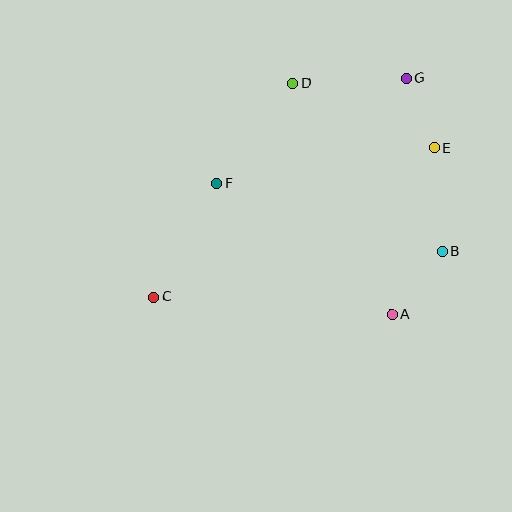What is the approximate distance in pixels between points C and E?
The distance between C and E is approximately 318 pixels.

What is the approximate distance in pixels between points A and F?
The distance between A and F is approximately 218 pixels.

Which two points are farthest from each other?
Points C and G are farthest from each other.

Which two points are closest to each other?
Points E and G are closest to each other.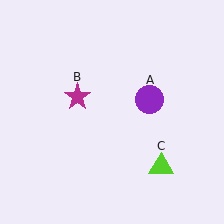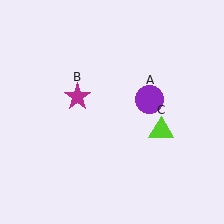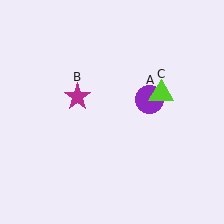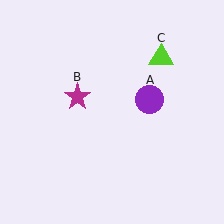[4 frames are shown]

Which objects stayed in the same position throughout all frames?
Purple circle (object A) and magenta star (object B) remained stationary.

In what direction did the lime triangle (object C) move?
The lime triangle (object C) moved up.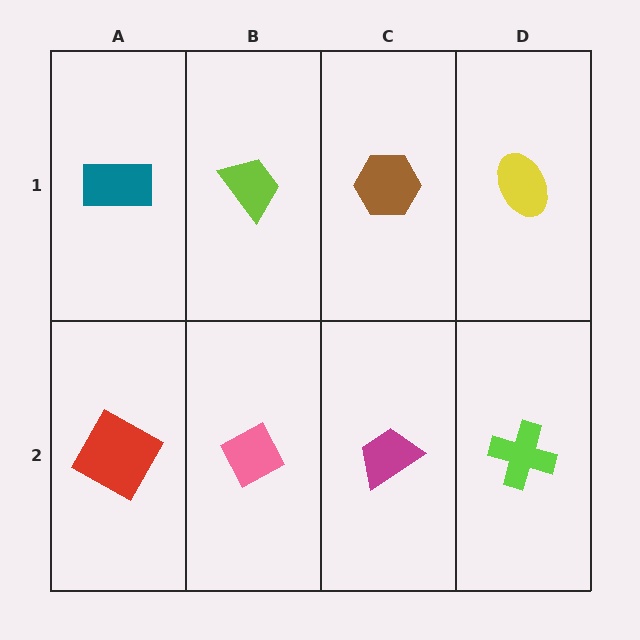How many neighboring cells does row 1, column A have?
2.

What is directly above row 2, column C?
A brown hexagon.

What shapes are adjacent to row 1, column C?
A magenta trapezoid (row 2, column C), a lime trapezoid (row 1, column B), a yellow ellipse (row 1, column D).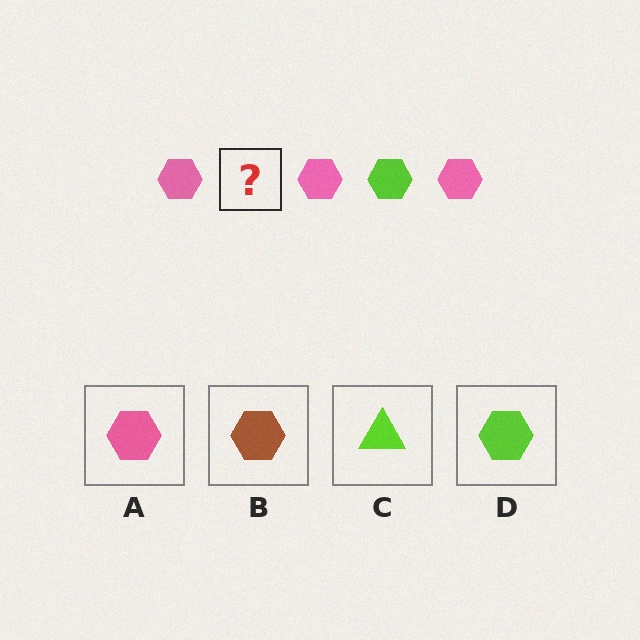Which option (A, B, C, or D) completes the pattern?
D.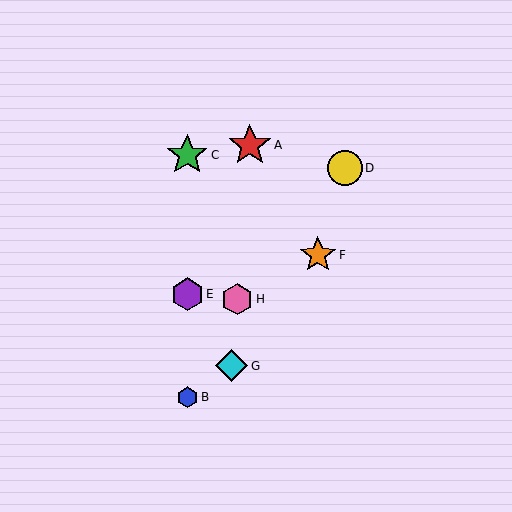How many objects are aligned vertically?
3 objects (B, C, E) are aligned vertically.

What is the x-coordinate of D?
Object D is at x≈345.